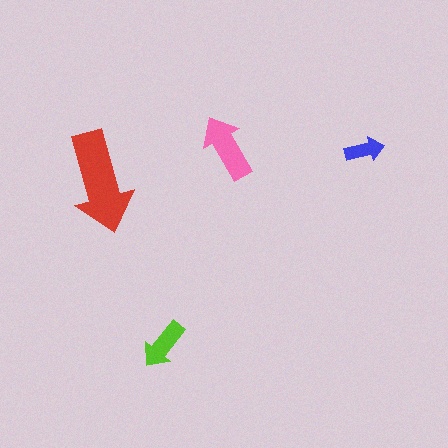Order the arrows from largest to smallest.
the red one, the pink one, the lime one, the blue one.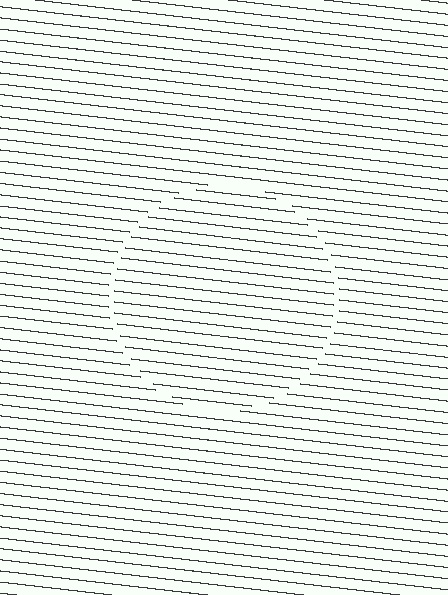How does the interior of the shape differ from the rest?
The interior of the shape contains the same grating, shifted by half a period — the contour is defined by the phase discontinuity where line-ends from the inner and outer gratings abut.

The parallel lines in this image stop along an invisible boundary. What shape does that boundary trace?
An illusory circle. The interior of the shape contains the same grating, shifted by half a period — the contour is defined by the phase discontinuity where line-ends from the inner and outer gratings abut.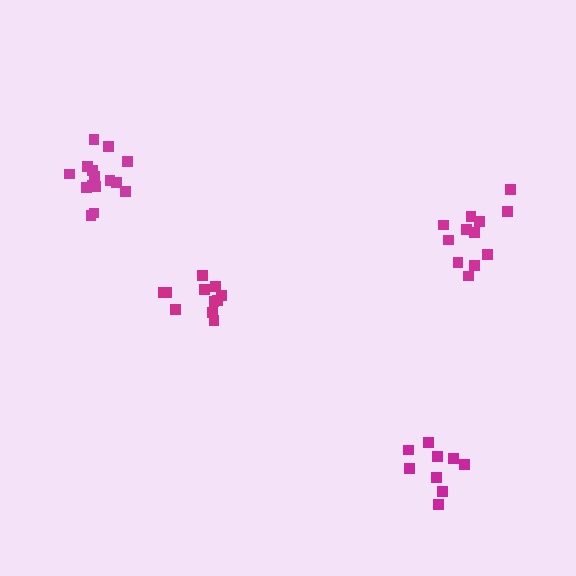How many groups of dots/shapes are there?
There are 4 groups.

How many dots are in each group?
Group 1: 12 dots, Group 2: 11 dots, Group 3: 9 dots, Group 4: 15 dots (47 total).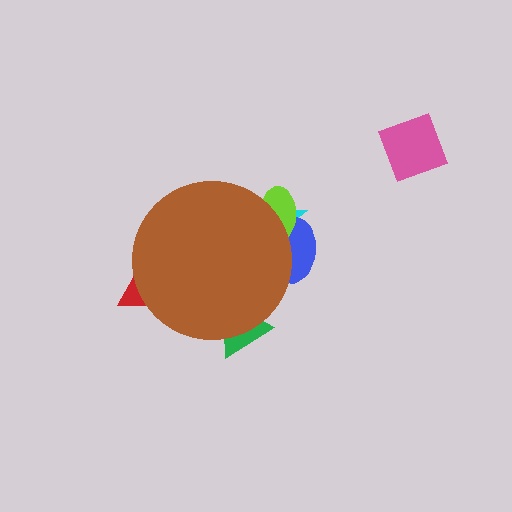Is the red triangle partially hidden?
Yes, the red triangle is partially hidden behind the brown circle.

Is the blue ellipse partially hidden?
Yes, the blue ellipse is partially hidden behind the brown circle.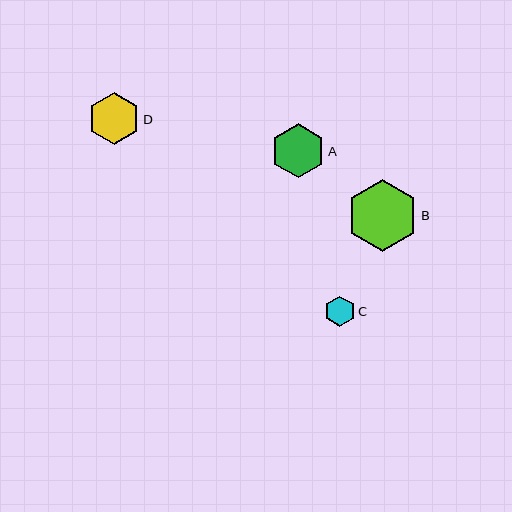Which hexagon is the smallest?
Hexagon C is the smallest with a size of approximately 30 pixels.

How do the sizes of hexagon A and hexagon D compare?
Hexagon A and hexagon D are approximately the same size.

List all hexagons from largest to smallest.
From largest to smallest: B, A, D, C.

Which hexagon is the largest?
Hexagon B is the largest with a size of approximately 72 pixels.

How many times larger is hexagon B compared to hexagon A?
Hexagon B is approximately 1.3 times the size of hexagon A.